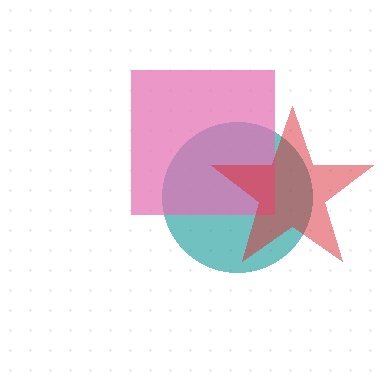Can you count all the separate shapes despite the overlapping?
Yes, there are 3 separate shapes.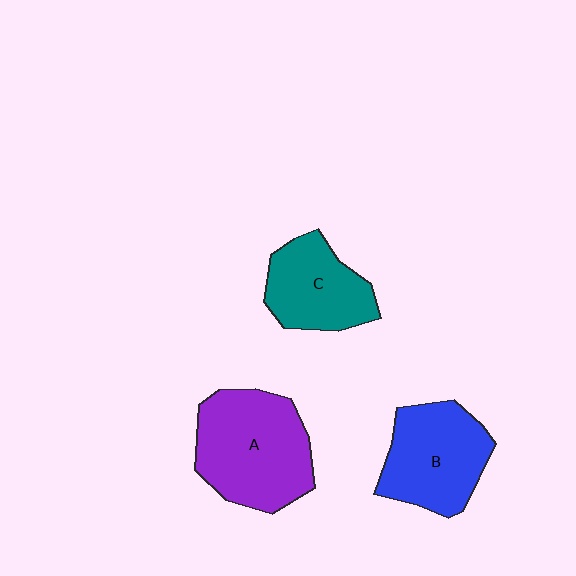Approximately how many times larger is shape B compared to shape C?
Approximately 1.2 times.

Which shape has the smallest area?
Shape C (teal).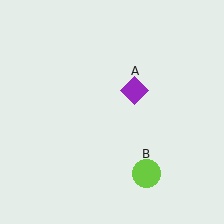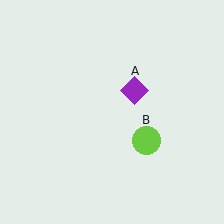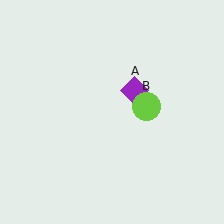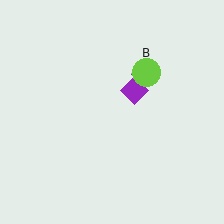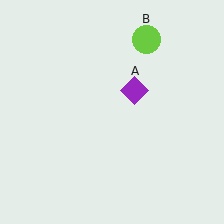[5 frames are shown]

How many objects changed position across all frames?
1 object changed position: lime circle (object B).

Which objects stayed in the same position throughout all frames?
Purple diamond (object A) remained stationary.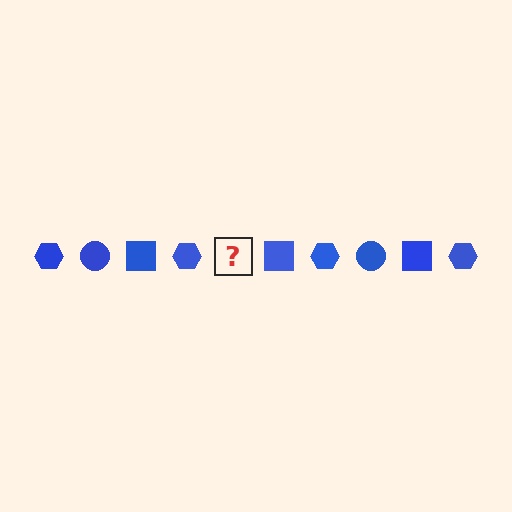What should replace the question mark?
The question mark should be replaced with a blue circle.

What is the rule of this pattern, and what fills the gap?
The rule is that the pattern cycles through hexagon, circle, square shapes in blue. The gap should be filled with a blue circle.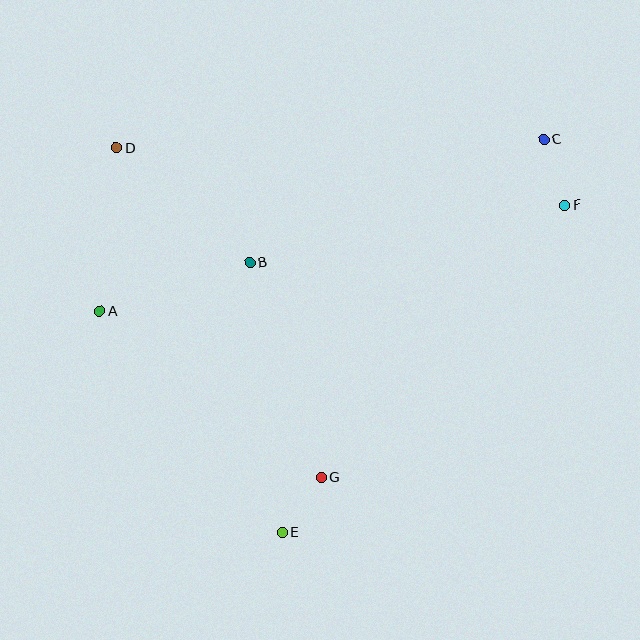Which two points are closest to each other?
Points E and G are closest to each other.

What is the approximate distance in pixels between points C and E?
The distance between C and E is approximately 472 pixels.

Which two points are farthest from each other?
Points A and F are farthest from each other.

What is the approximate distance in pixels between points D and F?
The distance between D and F is approximately 452 pixels.